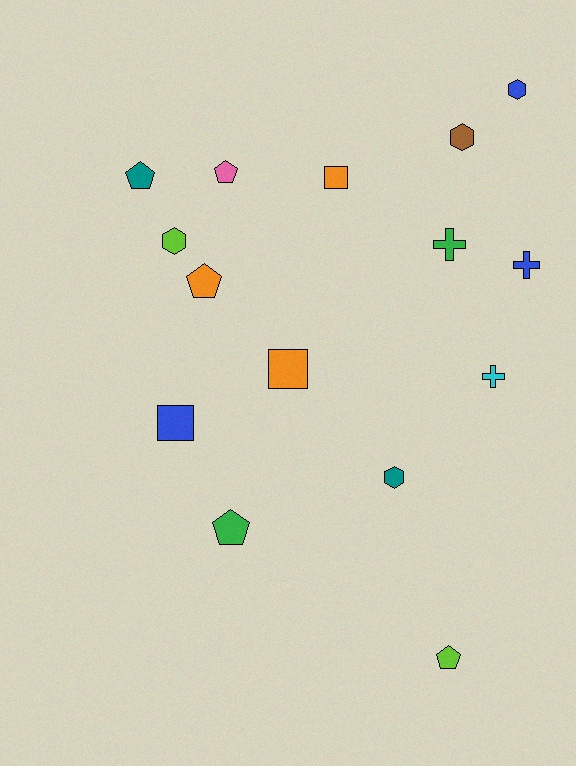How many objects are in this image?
There are 15 objects.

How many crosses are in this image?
There are 3 crosses.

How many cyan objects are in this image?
There is 1 cyan object.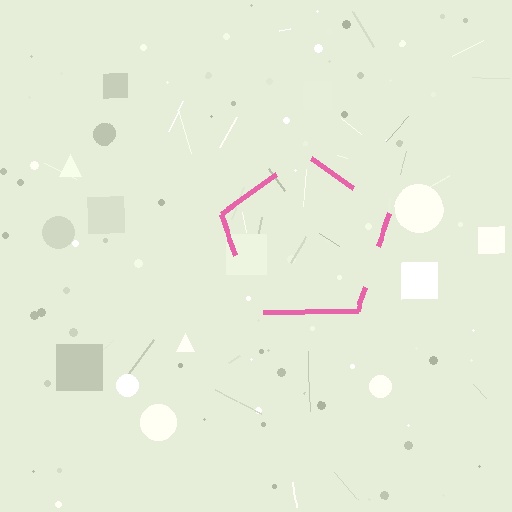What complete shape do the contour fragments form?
The contour fragments form a pentagon.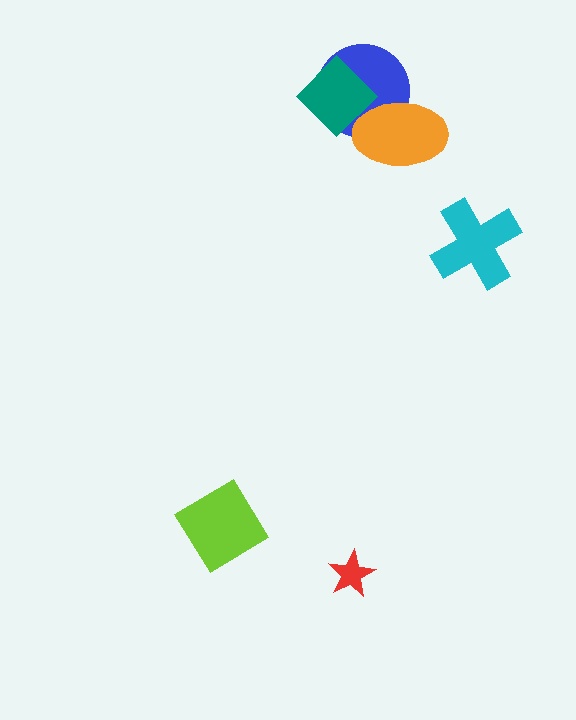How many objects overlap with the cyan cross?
0 objects overlap with the cyan cross.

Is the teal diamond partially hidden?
Yes, it is partially covered by another shape.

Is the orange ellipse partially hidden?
No, no other shape covers it.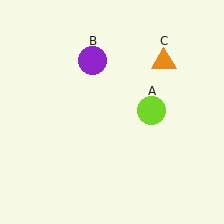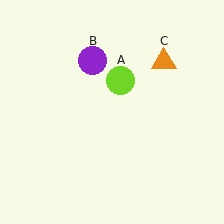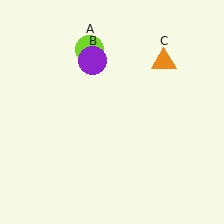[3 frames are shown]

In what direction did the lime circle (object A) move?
The lime circle (object A) moved up and to the left.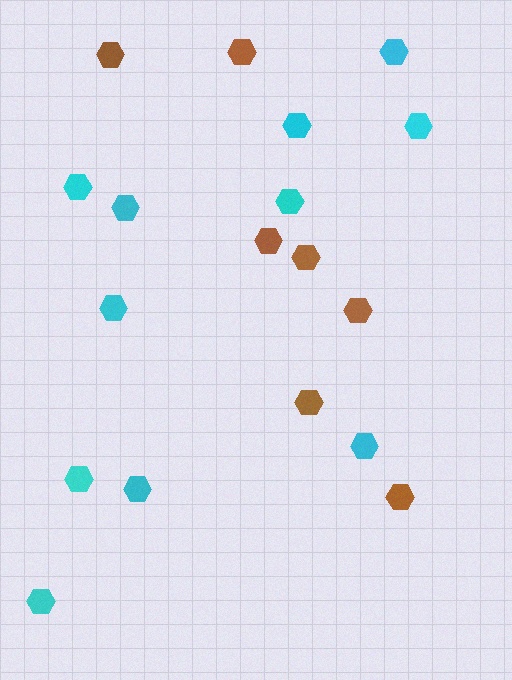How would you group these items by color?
There are 2 groups: one group of cyan hexagons (11) and one group of brown hexagons (7).